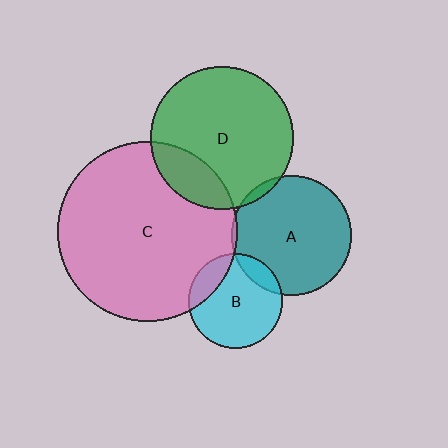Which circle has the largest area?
Circle C (pink).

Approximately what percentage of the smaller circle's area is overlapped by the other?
Approximately 20%.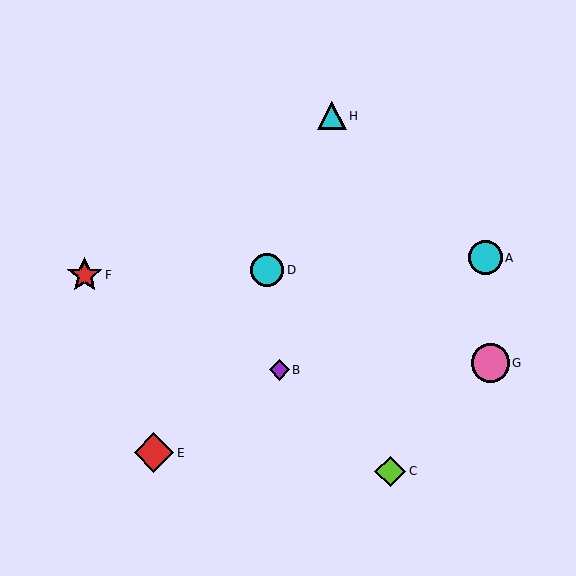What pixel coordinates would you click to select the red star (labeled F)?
Click at (85, 275) to select the red star F.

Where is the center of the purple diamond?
The center of the purple diamond is at (279, 370).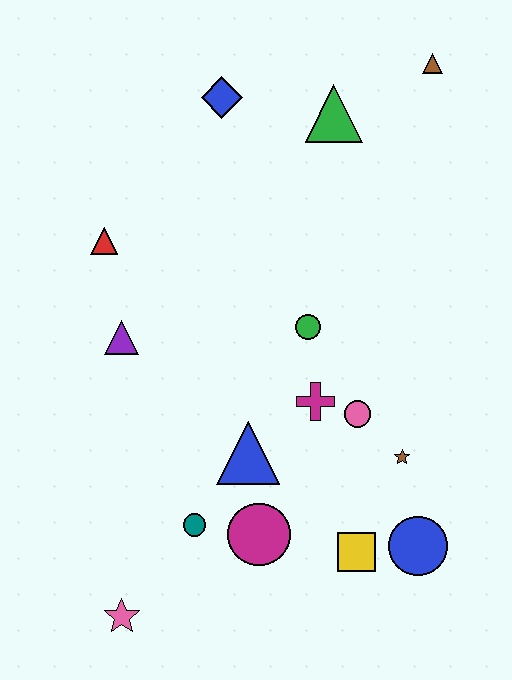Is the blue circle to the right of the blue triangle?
Yes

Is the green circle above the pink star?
Yes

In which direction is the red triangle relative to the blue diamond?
The red triangle is below the blue diamond.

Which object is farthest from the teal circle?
The brown triangle is farthest from the teal circle.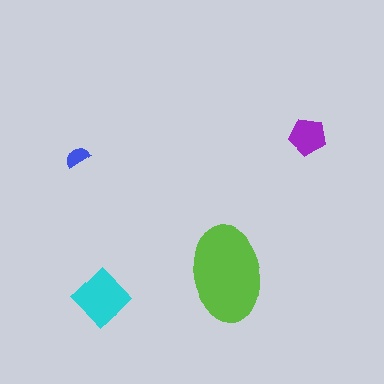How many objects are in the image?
There are 4 objects in the image.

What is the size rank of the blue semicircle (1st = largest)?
4th.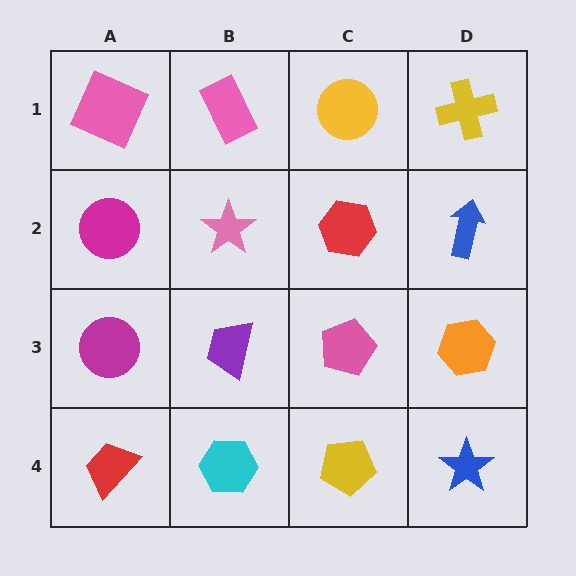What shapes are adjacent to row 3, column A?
A magenta circle (row 2, column A), a red trapezoid (row 4, column A), a purple trapezoid (row 3, column B).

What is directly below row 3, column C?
A yellow pentagon.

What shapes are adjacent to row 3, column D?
A blue arrow (row 2, column D), a blue star (row 4, column D), a pink pentagon (row 3, column C).